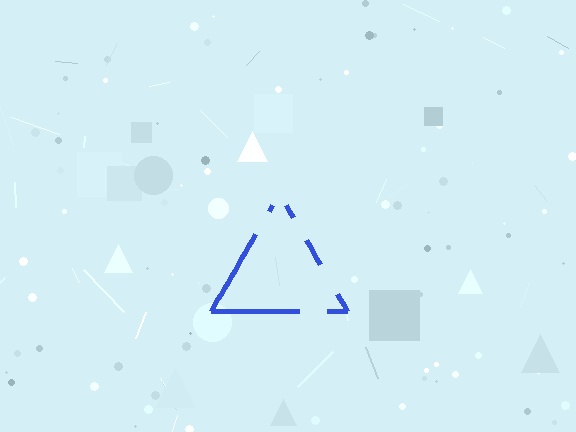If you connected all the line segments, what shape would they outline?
They would outline a triangle.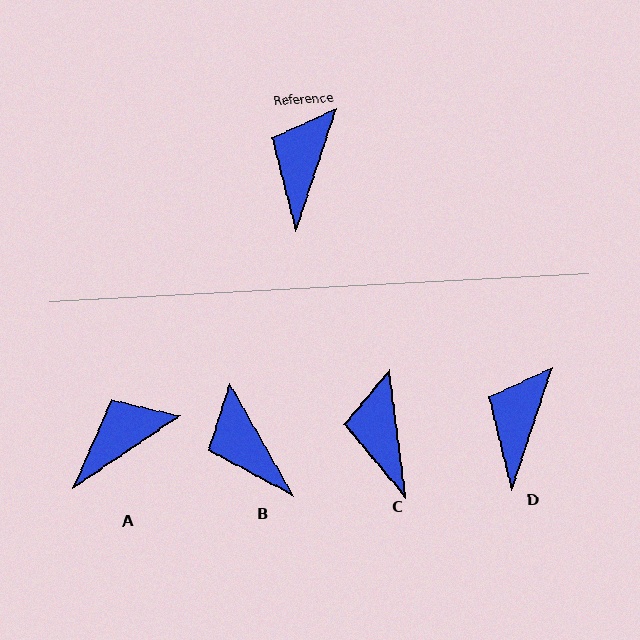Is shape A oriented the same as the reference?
No, it is off by about 38 degrees.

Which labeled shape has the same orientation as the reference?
D.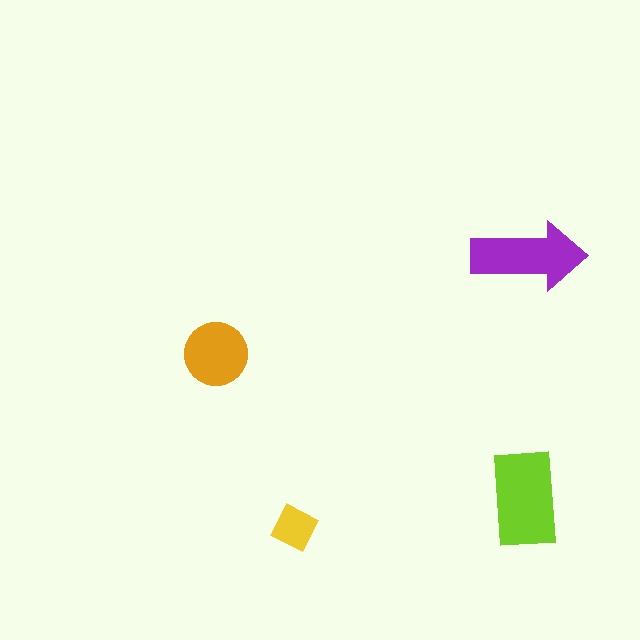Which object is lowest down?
The yellow square is bottommost.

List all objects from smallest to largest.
The yellow square, the orange circle, the purple arrow, the lime rectangle.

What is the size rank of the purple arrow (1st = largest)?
2nd.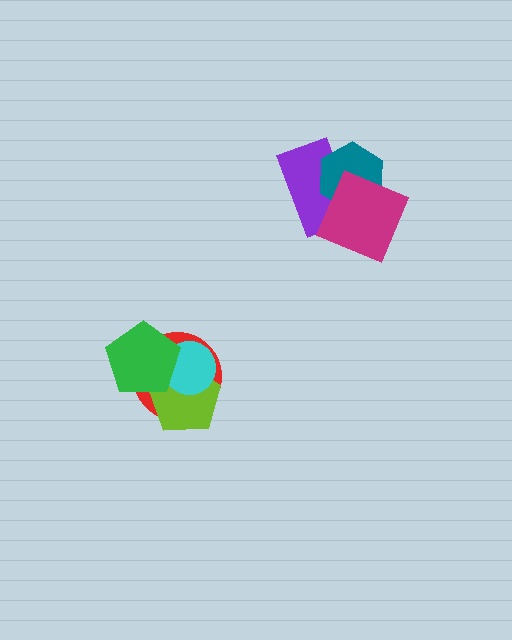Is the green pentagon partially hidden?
No, no other shape covers it.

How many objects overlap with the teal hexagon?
2 objects overlap with the teal hexagon.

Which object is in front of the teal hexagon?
The magenta diamond is in front of the teal hexagon.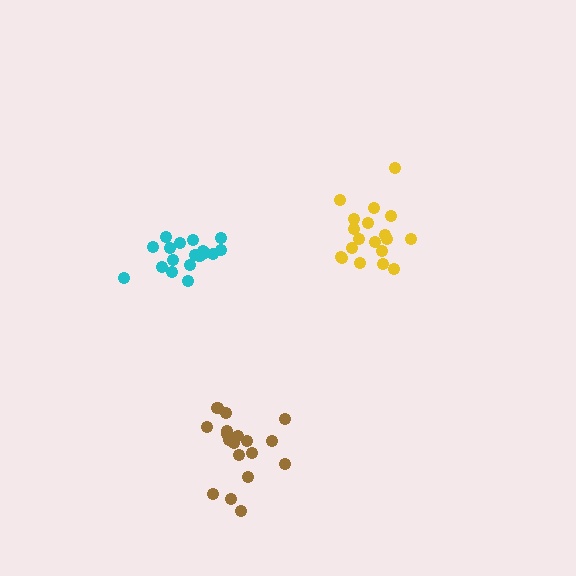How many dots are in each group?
Group 1: 18 dots, Group 2: 19 dots, Group 3: 19 dots (56 total).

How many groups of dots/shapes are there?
There are 3 groups.